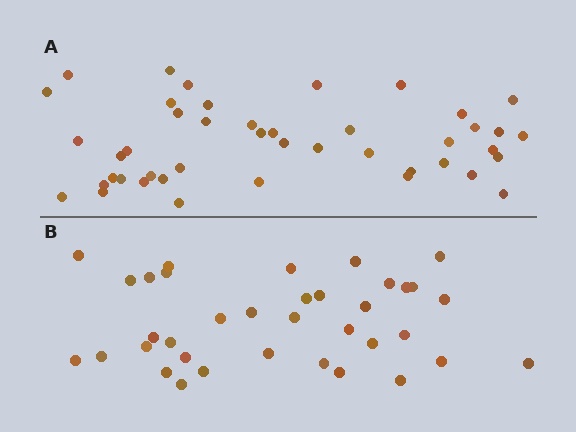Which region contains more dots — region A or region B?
Region A (the top region) has more dots.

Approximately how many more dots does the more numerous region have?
Region A has roughly 8 or so more dots than region B.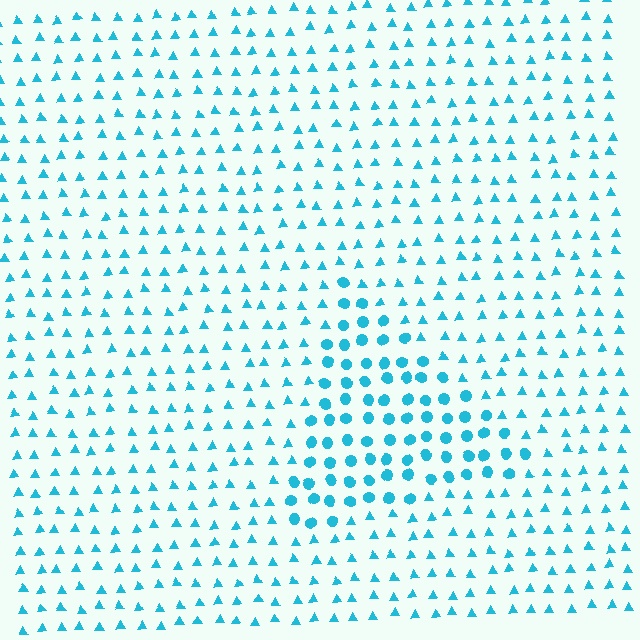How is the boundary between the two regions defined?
The boundary is defined by a change in element shape: circles inside vs. triangles outside. All elements share the same color and spacing.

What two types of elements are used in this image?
The image uses circles inside the triangle region and triangles outside it.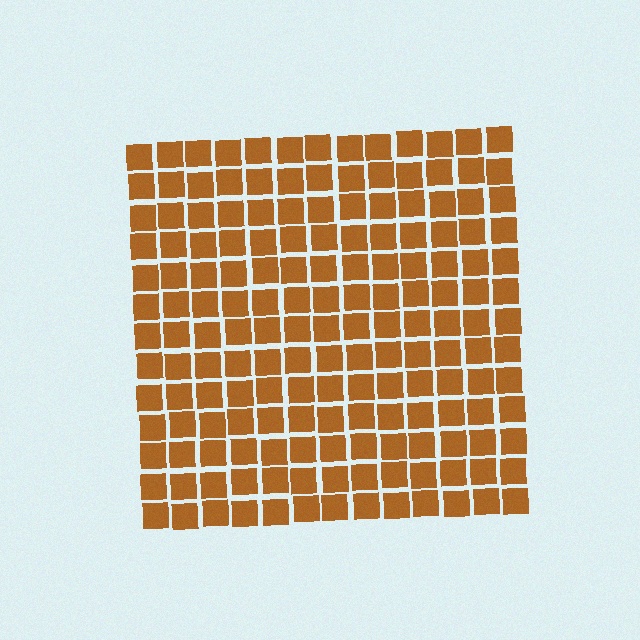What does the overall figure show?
The overall figure shows a square.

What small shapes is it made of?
It is made of small squares.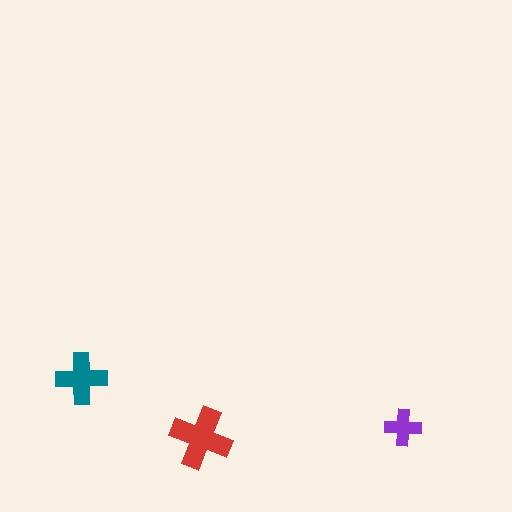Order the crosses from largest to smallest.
the red one, the teal one, the purple one.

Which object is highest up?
The teal cross is topmost.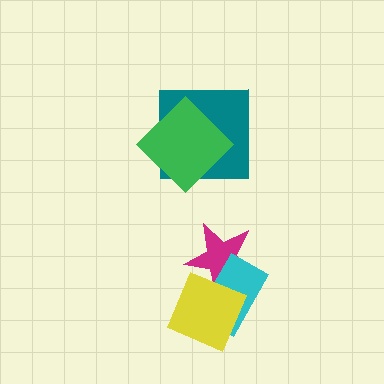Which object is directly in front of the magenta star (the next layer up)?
The cyan rectangle is directly in front of the magenta star.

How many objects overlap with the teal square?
1 object overlaps with the teal square.